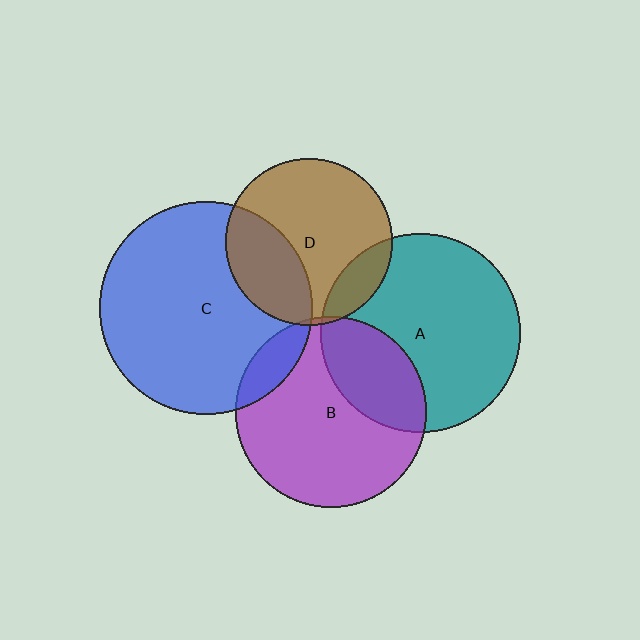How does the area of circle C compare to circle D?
Approximately 1.6 times.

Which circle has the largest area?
Circle C (blue).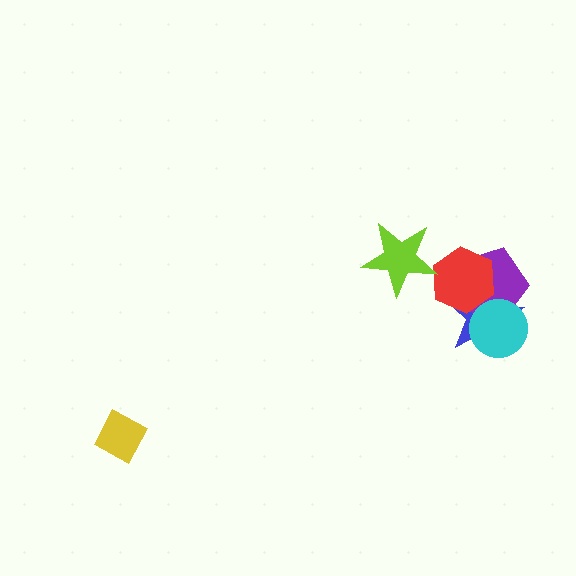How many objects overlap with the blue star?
3 objects overlap with the blue star.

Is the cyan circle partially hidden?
No, no other shape covers it.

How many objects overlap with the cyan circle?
2 objects overlap with the cyan circle.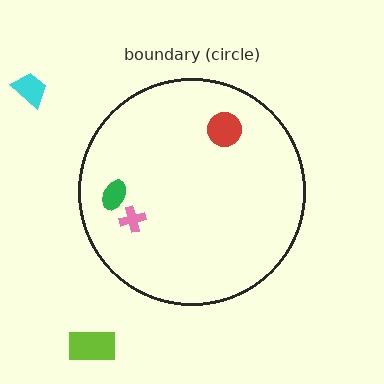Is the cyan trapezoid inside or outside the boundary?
Outside.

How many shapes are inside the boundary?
3 inside, 2 outside.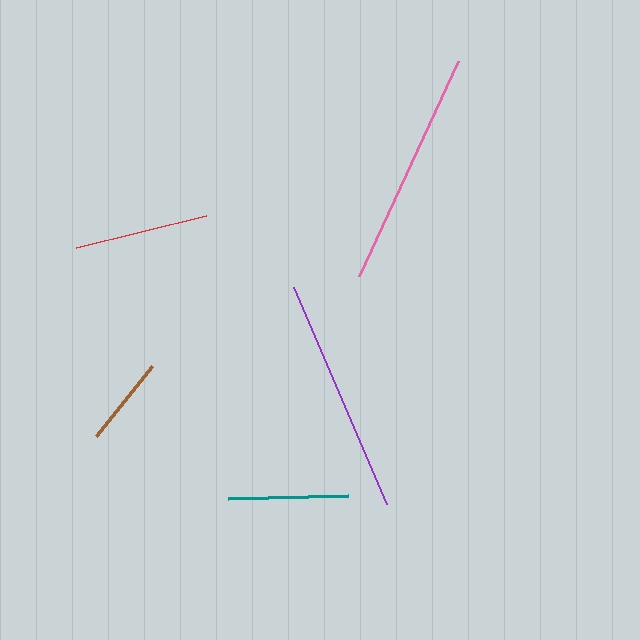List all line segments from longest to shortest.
From longest to shortest: pink, purple, red, teal, brown.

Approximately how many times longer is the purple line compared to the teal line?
The purple line is approximately 2.0 times the length of the teal line.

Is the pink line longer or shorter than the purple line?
The pink line is longer than the purple line.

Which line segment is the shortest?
The brown line is the shortest at approximately 90 pixels.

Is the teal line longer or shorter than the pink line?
The pink line is longer than the teal line.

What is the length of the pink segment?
The pink segment is approximately 237 pixels long.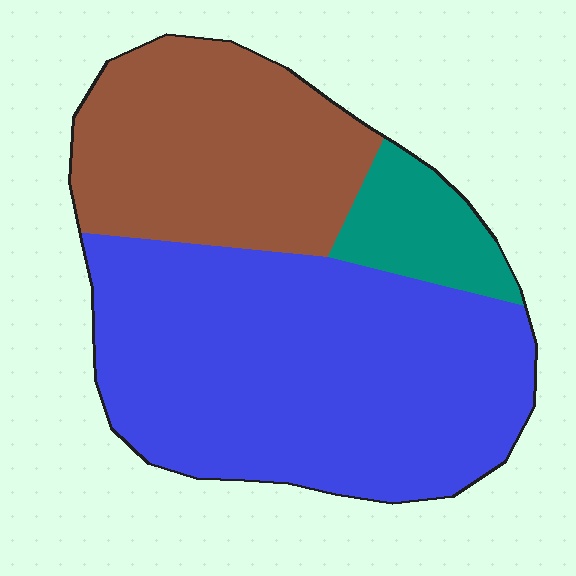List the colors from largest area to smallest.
From largest to smallest: blue, brown, teal.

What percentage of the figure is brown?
Brown takes up between a sixth and a third of the figure.